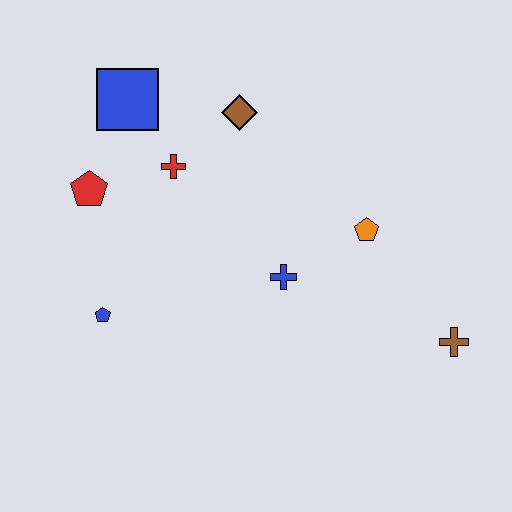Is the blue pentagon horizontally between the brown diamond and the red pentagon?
Yes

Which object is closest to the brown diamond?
The red cross is closest to the brown diamond.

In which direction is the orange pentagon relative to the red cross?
The orange pentagon is to the right of the red cross.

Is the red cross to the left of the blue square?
No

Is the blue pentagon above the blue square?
No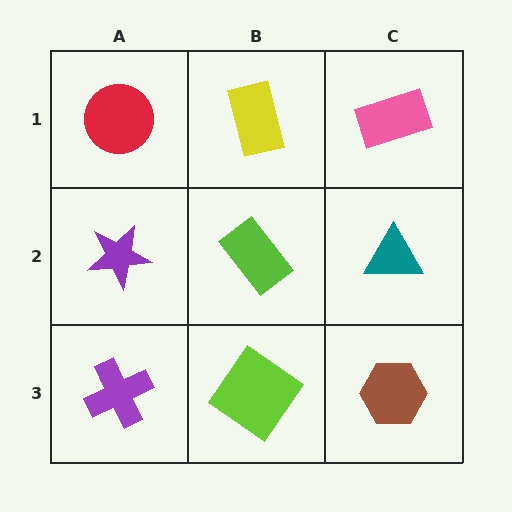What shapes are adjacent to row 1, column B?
A lime rectangle (row 2, column B), a red circle (row 1, column A), a pink rectangle (row 1, column C).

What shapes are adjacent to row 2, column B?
A yellow rectangle (row 1, column B), a lime diamond (row 3, column B), a purple star (row 2, column A), a teal triangle (row 2, column C).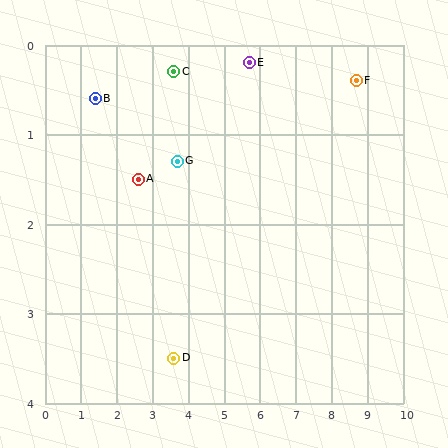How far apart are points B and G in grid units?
Points B and G are about 2.4 grid units apart.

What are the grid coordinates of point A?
Point A is at approximately (2.6, 1.5).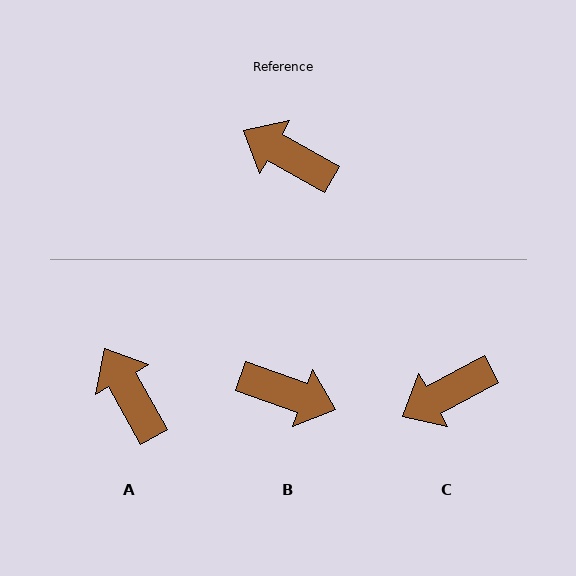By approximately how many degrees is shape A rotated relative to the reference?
Approximately 31 degrees clockwise.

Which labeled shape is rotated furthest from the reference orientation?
B, about 170 degrees away.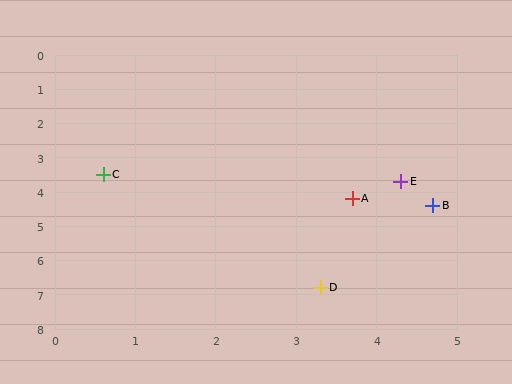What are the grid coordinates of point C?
Point C is at approximately (0.6, 3.5).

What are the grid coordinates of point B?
Point B is at approximately (4.7, 4.4).